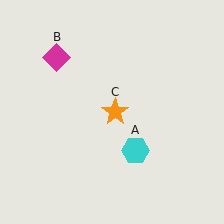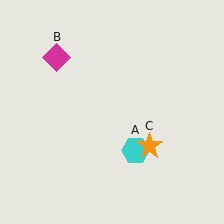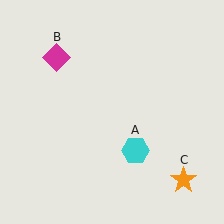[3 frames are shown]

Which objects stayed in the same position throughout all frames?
Cyan hexagon (object A) and magenta diamond (object B) remained stationary.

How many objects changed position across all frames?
1 object changed position: orange star (object C).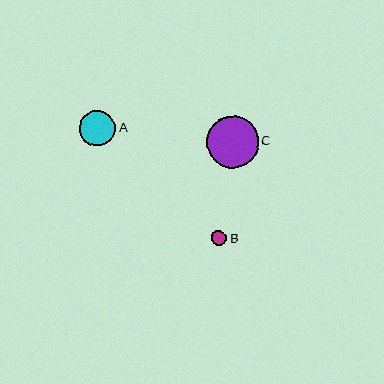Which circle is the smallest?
Circle B is the smallest with a size of approximately 15 pixels.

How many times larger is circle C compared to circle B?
Circle C is approximately 3.4 times the size of circle B.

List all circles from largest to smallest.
From largest to smallest: C, A, B.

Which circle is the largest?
Circle C is the largest with a size of approximately 52 pixels.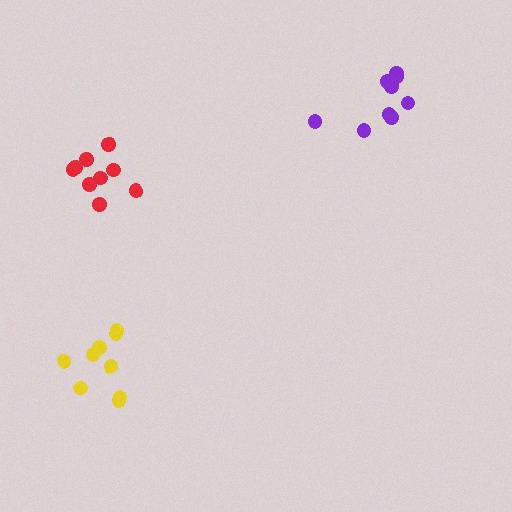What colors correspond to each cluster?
The clusters are colored: red, yellow, purple.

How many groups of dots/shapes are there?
There are 3 groups.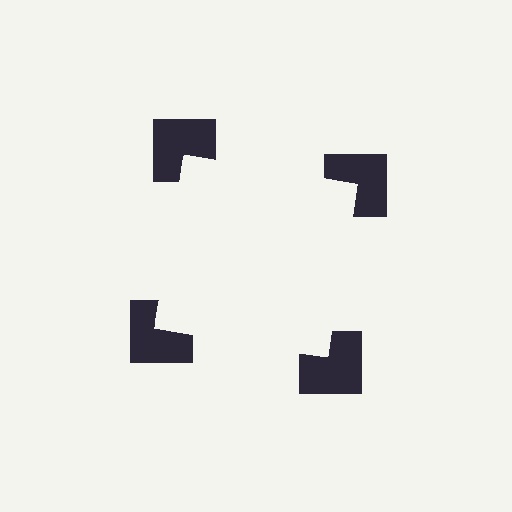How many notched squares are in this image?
There are 4 — one at each vertex of the illusory square.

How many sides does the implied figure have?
4 sides.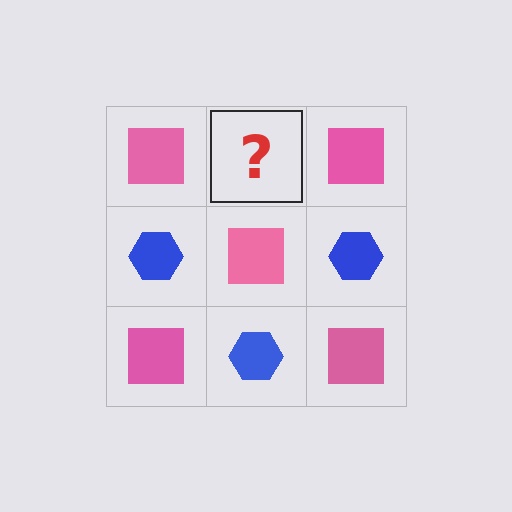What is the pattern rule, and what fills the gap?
The rule is that it alternates pink square and blue hexagon in a checkerboard pattern. The gap should be filled with a blue hexagon.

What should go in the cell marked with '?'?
The missing cell should contain a blue hexagon.